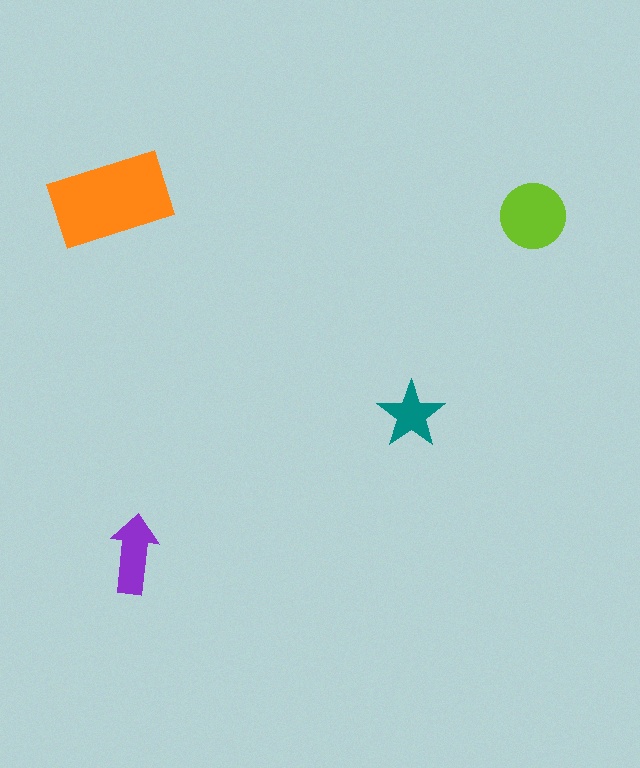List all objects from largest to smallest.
The orange rectangle, the lime circle, the purple arrow, the teal star.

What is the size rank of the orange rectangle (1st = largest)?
1st.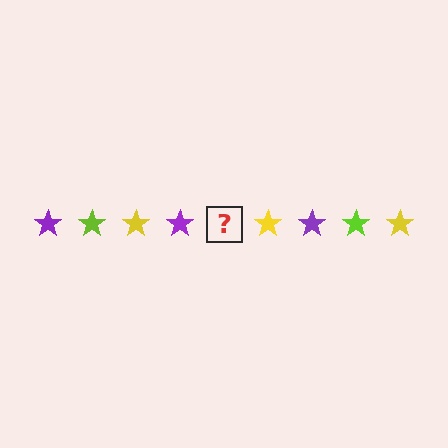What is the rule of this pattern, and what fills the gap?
The rule is that the pattern cycles through purple, lime, yellow stars. The gap should be filled with a lime star.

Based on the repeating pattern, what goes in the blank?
The blank should be a lime star.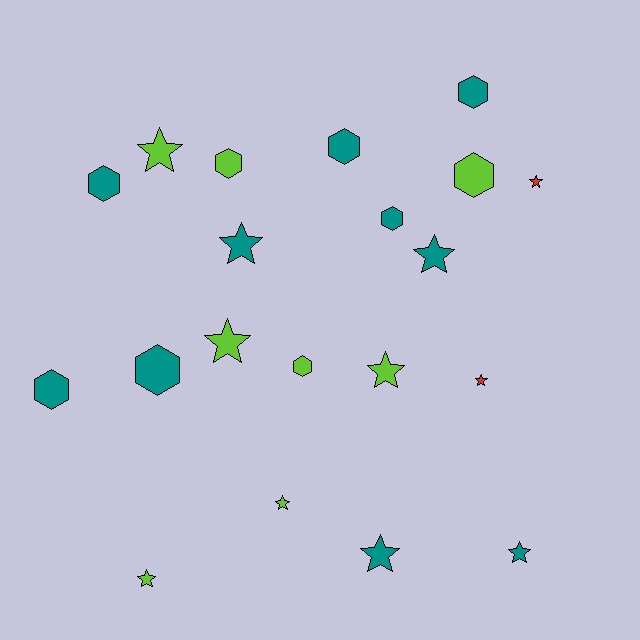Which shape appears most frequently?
Star, with 11 objects.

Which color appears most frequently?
Teal, with 10 objects.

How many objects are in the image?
There are 20 objects.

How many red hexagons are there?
There are no red hexagons.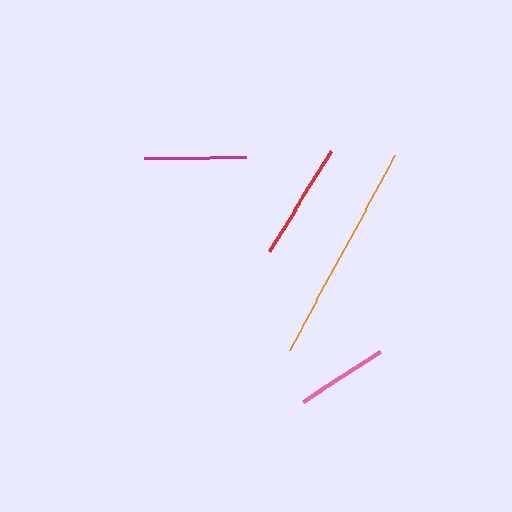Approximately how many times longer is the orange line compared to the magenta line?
The orange line is approximately 2.2 times the length of the magenta line.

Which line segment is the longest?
The orange line is the longest at approximately 220 pixels.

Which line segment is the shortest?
The pink line is the shortest at approximately 93 pixels.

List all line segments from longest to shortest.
From longest to shortest: orange, red, magenta, pink.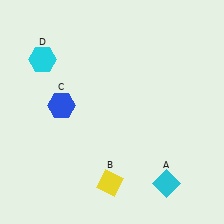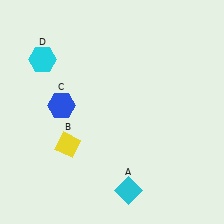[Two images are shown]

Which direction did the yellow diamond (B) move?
The yellow diamond (B) moved left.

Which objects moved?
The objects that moved are: the cyan diamond (A), the yellow diamond (B).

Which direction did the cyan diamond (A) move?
The cyan diamond (A) moved left.